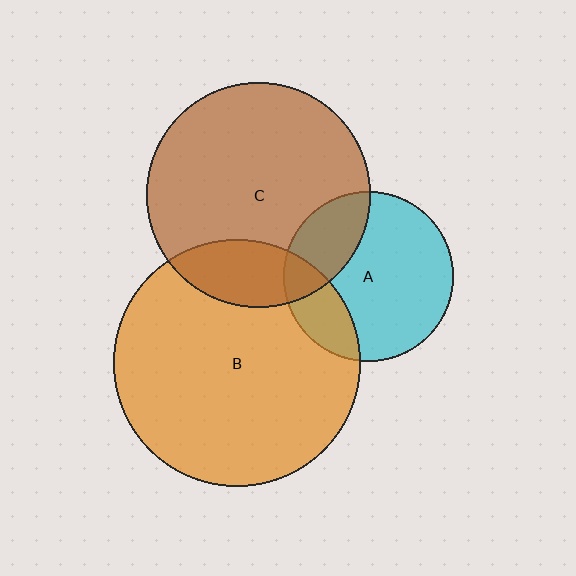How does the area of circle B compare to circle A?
Approximately 2.1 times.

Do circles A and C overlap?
Yes.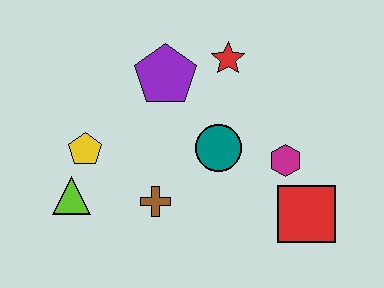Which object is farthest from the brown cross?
The red star is farthest from the brown cross.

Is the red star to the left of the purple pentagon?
No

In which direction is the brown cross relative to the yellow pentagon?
The brown cross is to the right of the yellow pentagon.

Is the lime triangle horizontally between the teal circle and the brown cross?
No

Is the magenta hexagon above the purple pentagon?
No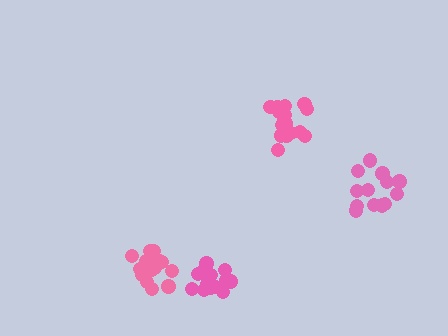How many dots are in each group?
Group 1: 13 dots, Group 2: 16 dots, Group 3: 13 dots, Group 4: 16 dots (58 total).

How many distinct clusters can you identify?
There are 4 distinct clusters.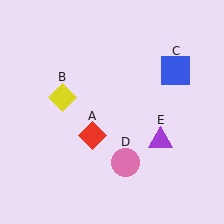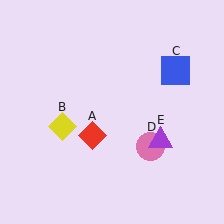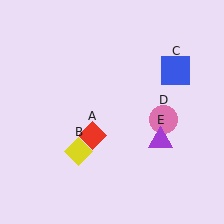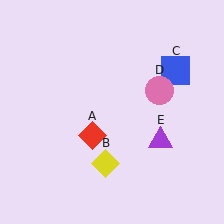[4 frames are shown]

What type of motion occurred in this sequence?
The yellow diamond (object B), pink circle (object D) rotated counterclockwise around the center of the scene.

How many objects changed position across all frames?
2 objects changed position: yellow diamond (object B), pink circle (object D).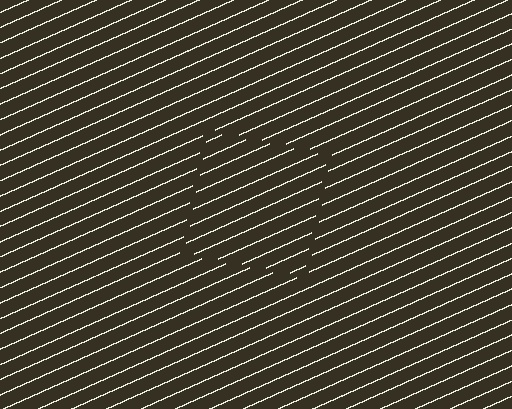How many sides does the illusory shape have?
4 sides — the line-ends trace a square.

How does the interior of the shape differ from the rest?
The interior of the shape contains the same grating, shifted by half a period — the contour is defined by the phase discontinuity where line-ends from the inner and outer gratings abut.